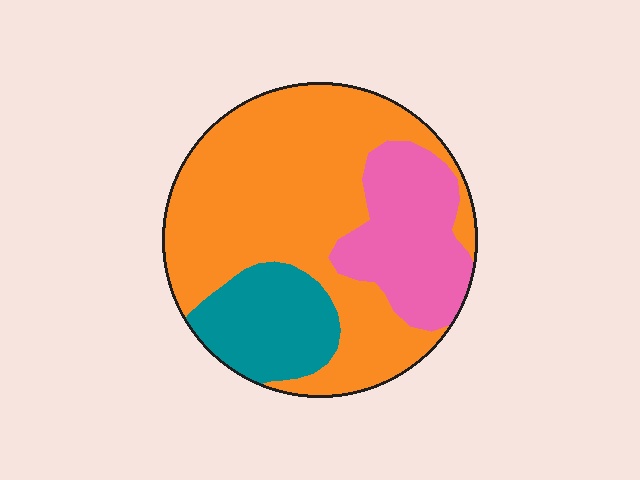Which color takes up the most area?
Orange, at roughly 60%.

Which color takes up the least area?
Teal, at roughly 15%.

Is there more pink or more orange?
Orange.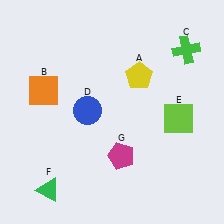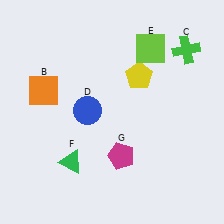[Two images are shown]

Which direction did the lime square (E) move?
The lime square (E) moved up.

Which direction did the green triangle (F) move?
The green triangle (F) moved up.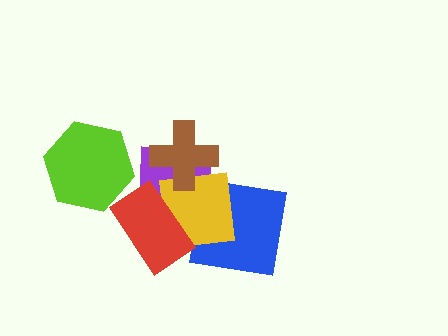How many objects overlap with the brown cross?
2 objects overlap with the brown cross.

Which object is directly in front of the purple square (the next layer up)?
The yellow square is directly in front of the purple square.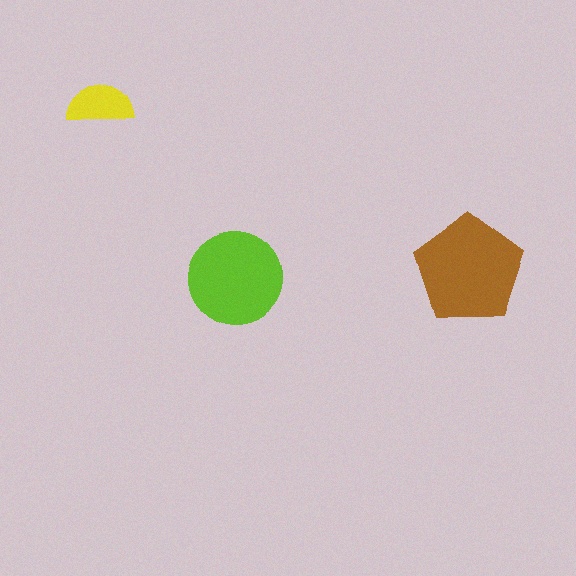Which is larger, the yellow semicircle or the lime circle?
The lime circle.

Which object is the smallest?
The yellow semicircle.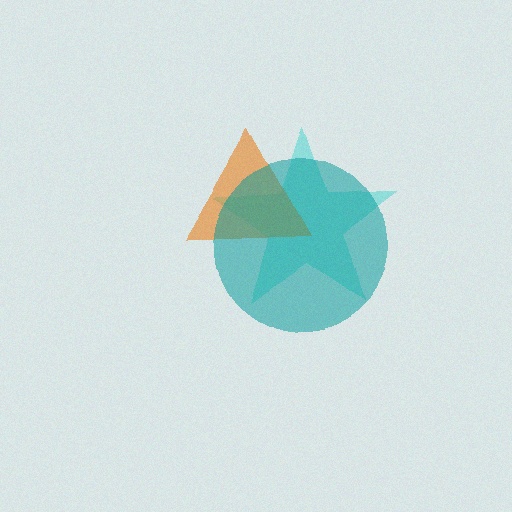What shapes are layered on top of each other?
The layered shapes are: a cyan star, an orange triangle, a teal circle.